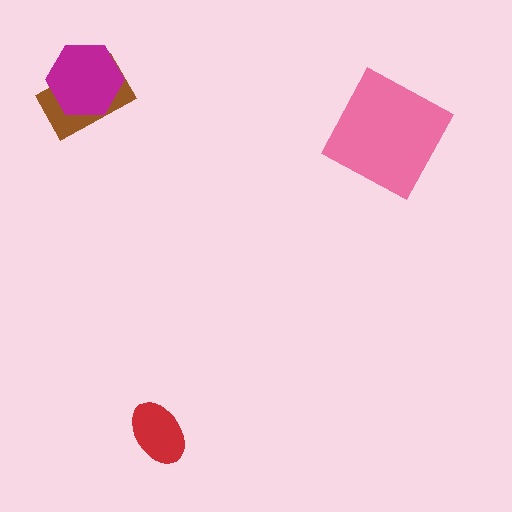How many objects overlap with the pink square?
0 objects overlap with the pink square.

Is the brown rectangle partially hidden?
Yes, it is partially covered by another shape.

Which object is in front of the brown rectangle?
The magenta hexagon is in front of the brown rectangle.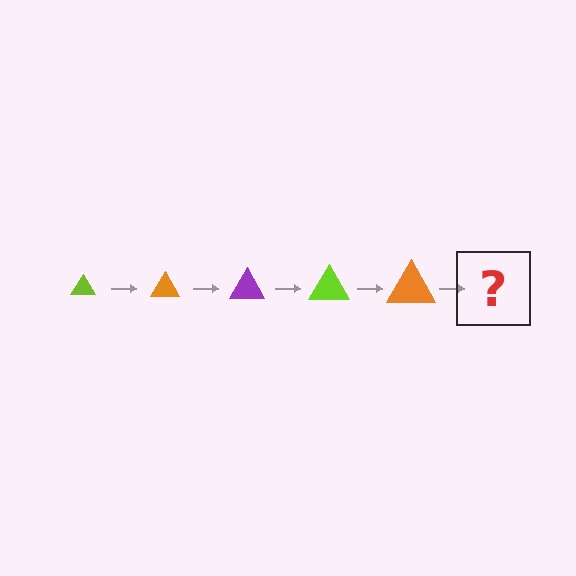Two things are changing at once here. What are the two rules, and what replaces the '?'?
The two rules are that the triangle grows larger each step and the color cycles through lime, orange, and purple. The '?' should be a purple triangle, larger than the previous one.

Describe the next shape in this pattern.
It should be a purple triangle, larger than the previous one.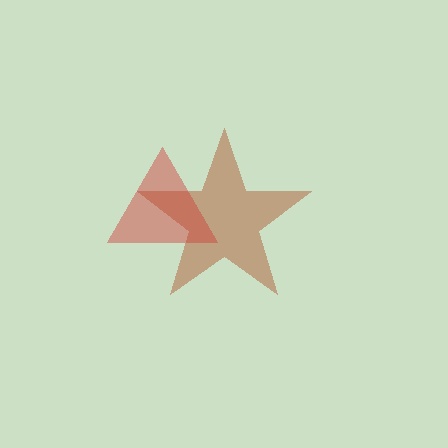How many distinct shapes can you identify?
There are 2 distinct shapes: a brown star, a red triangle.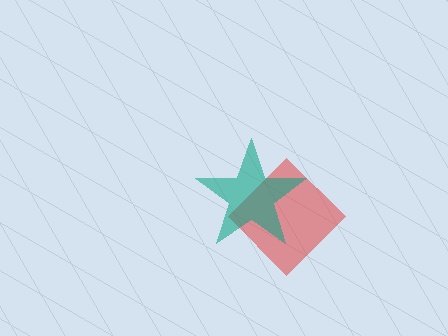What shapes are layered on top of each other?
The layered shapes are: a red diamond, a teal star.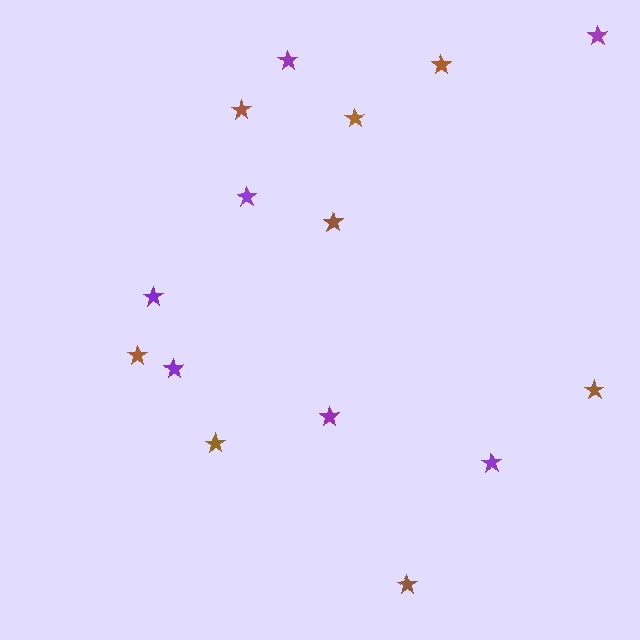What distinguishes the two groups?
There are 2 groups: one group of brown stars (8) and one group of purple stars (7).